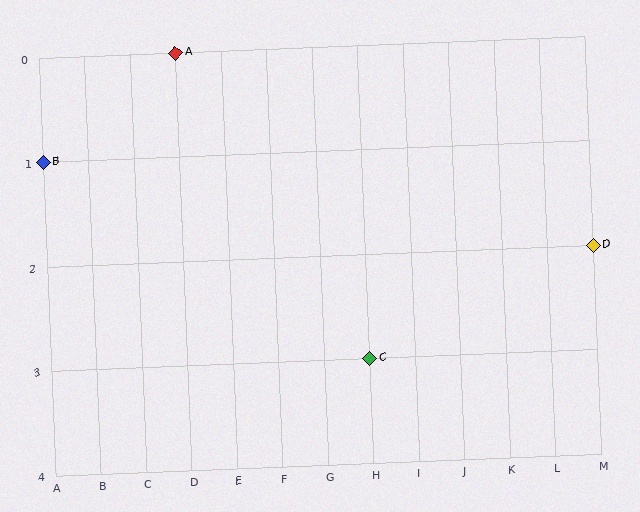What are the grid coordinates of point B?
Point B is at grid coordinates (A, 1).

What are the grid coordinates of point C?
Point C is at grid coordinates (H, 3).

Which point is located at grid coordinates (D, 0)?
Point A is at (D, 0).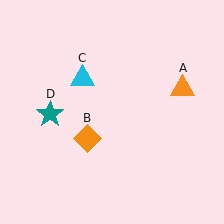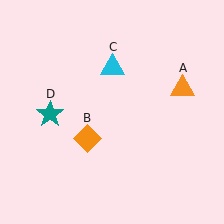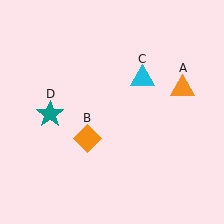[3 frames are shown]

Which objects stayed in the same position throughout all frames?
Orange triangle (object A) and orange diamond (object B) and teal star (object D) remained stationary.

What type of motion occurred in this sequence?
The cyan triangle (object C) rotated clockwise around the center of the scene.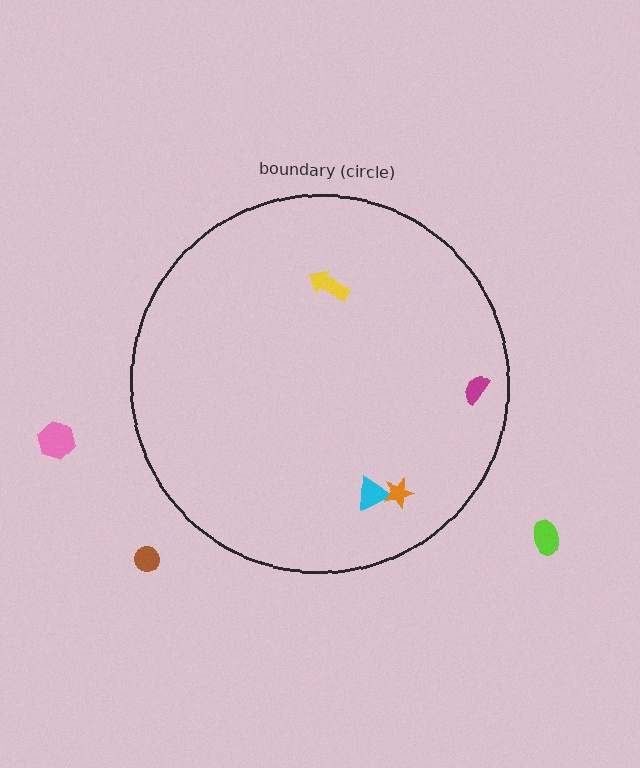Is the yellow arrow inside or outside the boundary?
Inside.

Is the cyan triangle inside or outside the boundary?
Inside.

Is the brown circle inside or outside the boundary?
Outside.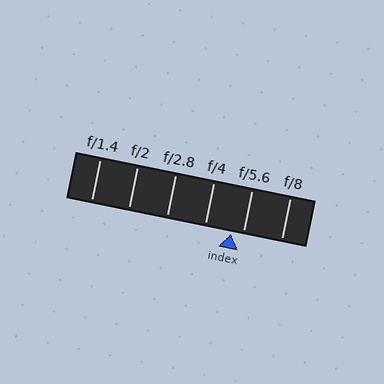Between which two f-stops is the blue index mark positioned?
The index mark is between f/4 and f/5.6.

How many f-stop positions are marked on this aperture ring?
There are 6 f-stop positions marked.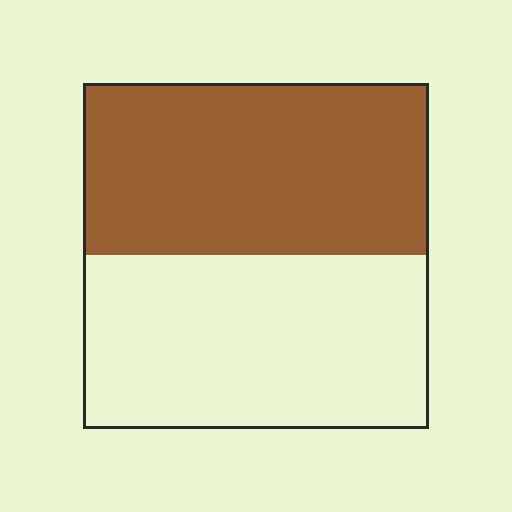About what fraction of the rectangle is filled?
About one half (1/2).